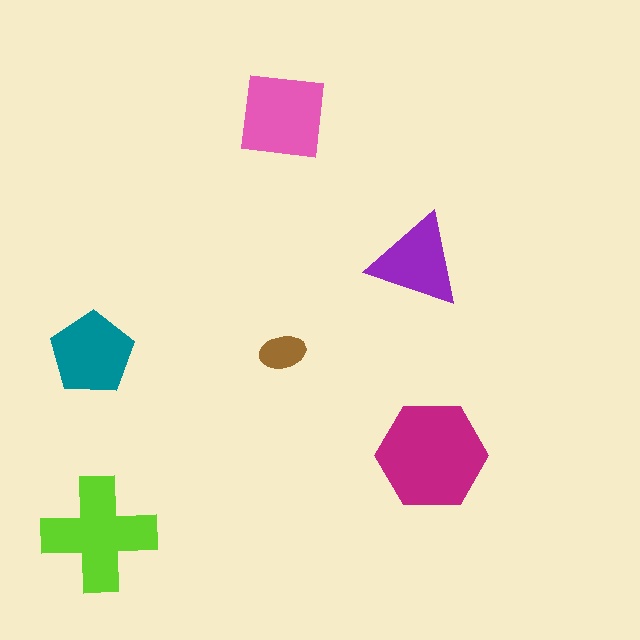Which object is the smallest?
The brown ellipse.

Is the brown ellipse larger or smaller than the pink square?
Smaller.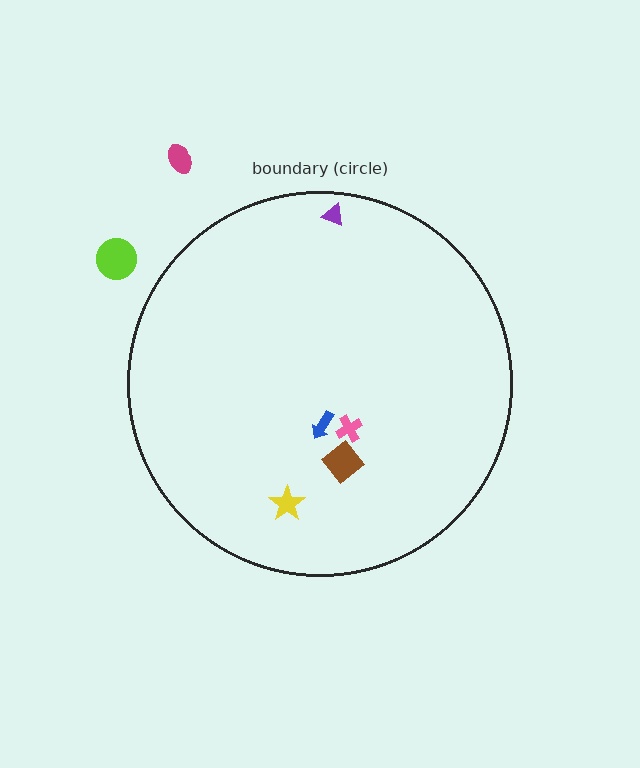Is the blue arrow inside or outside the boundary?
Inside.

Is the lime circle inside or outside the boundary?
Outside.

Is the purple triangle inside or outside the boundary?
Inside.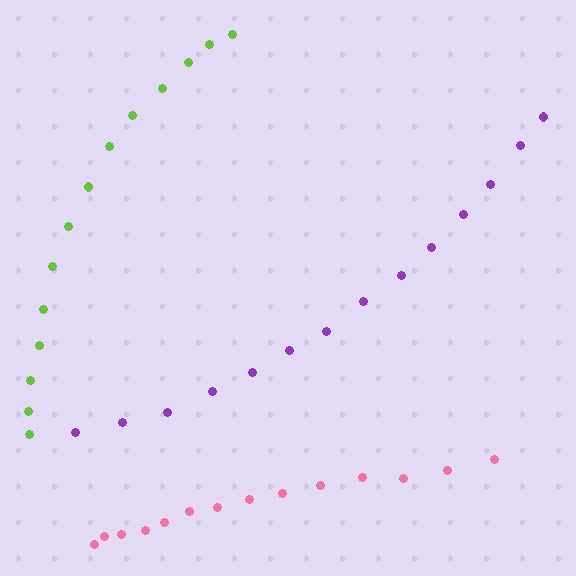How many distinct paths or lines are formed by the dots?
There are 3 distinct paths.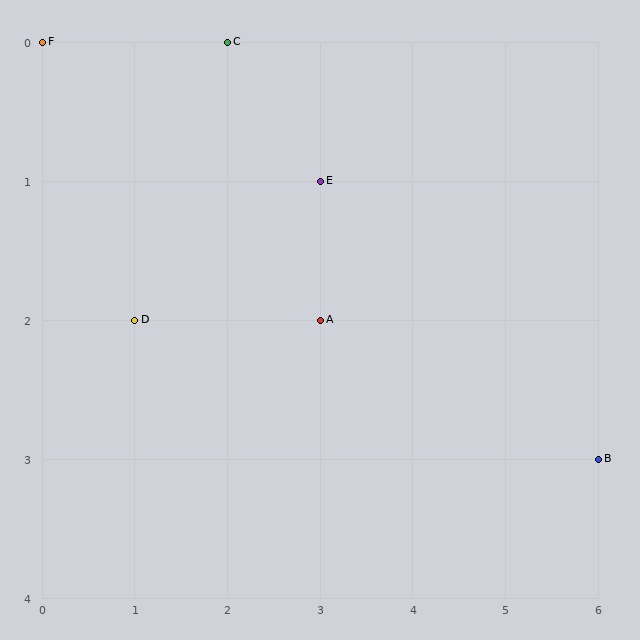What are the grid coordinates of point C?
Point C is at grid coordinates (2, 0).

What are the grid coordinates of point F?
Point F is at grid coordinates (0, 0).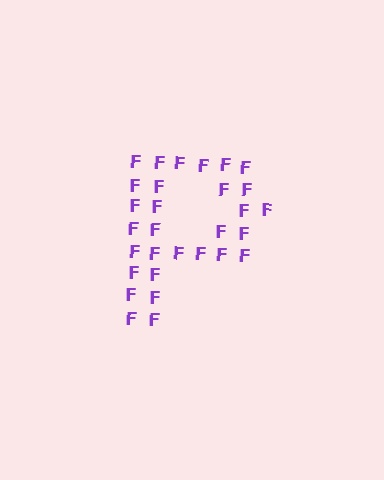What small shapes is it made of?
It is made of small letter F's.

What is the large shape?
The large shape is the letter P.